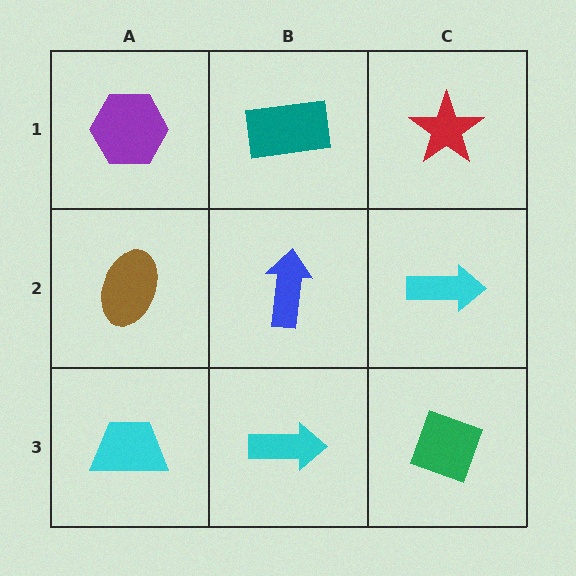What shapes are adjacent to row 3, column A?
A brown ellipse (row 2, column A), a cyan arrow (row 3, column B).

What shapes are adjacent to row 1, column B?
A blue arrow (row 2, column B), a purple hexagon (row 1, column A), a red star (row 1, column C).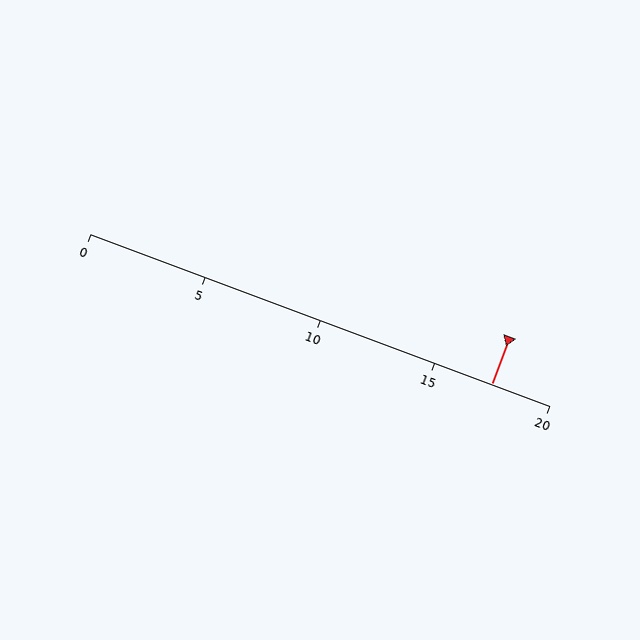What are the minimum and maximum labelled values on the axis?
The axis runs from 0 to 20.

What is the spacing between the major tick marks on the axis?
The major ticks are spaced 5 apart.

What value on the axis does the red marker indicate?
The marker indicates approximately 17.5.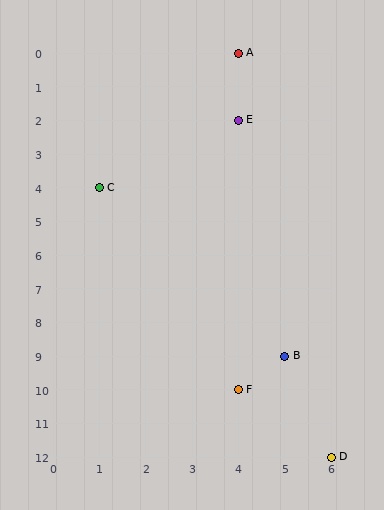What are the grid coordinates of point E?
Point E is at grid coordinates (4, 2).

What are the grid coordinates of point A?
Point A is at grid coordinates (4, 0).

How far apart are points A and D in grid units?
Points A and D are 2 columns and 12 rows apart (about 12.2 grid units diagonally).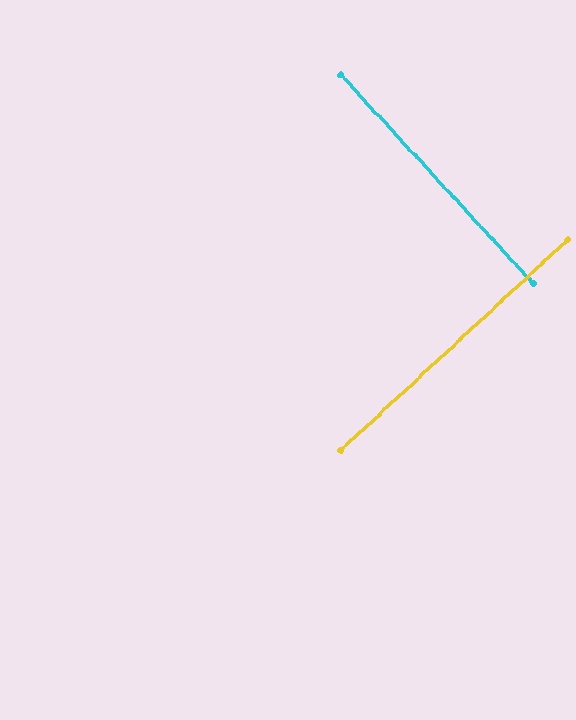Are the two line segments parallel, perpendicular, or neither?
Perpendicular — they meet at approximately 90°.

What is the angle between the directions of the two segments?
Approximately 90 degrees.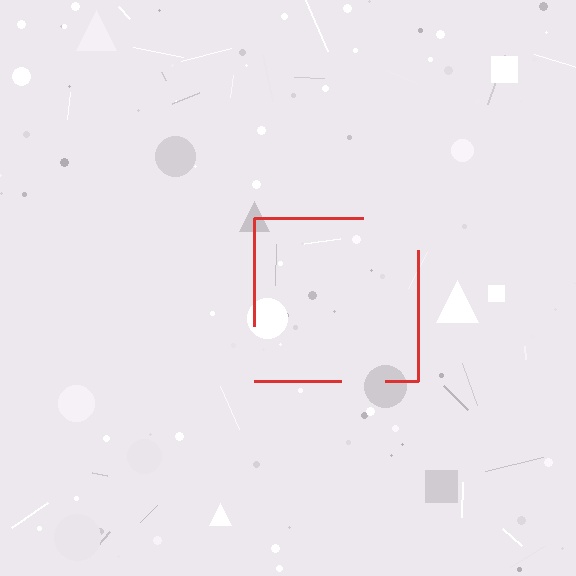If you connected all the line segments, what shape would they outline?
They would outline a square.